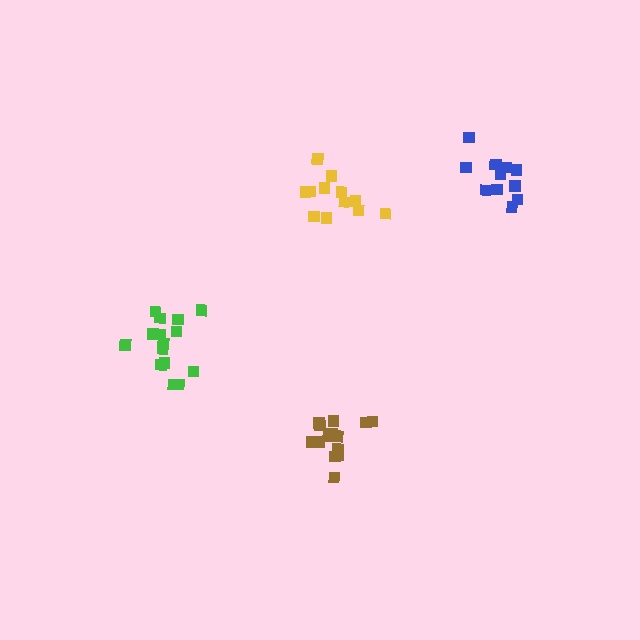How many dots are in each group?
Group 1: 14 dots, Group 2: 15 dots, Group 3: 12 dots, Group 4: 13 dots (54 total).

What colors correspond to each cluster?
The clusters are colored: brown, green, blue, yellow.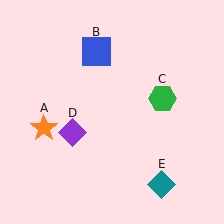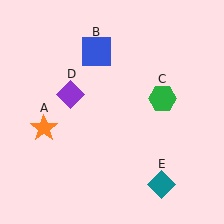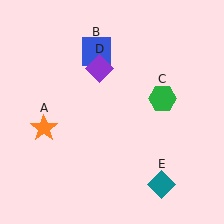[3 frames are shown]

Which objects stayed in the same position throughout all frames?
Orange star (object A) and blue square (object B) and green hexagon (object C) and teal diamond (object E) remained stationary.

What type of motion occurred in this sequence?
The purple diamond (object D) rotated clockwise around the center of the scene.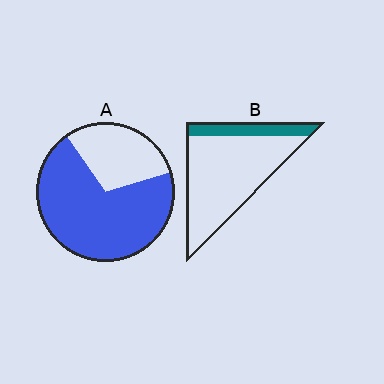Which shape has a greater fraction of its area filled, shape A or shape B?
Shape A.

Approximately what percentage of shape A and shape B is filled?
A is approximately 70% and B is approximately 20%.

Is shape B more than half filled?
No.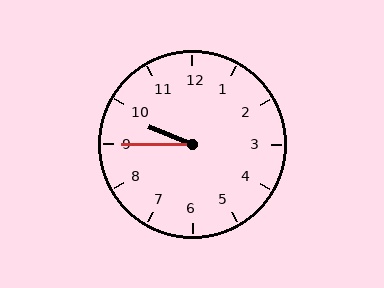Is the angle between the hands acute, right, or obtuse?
It is acute.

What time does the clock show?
9:45.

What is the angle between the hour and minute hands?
Approximately 22 degrees.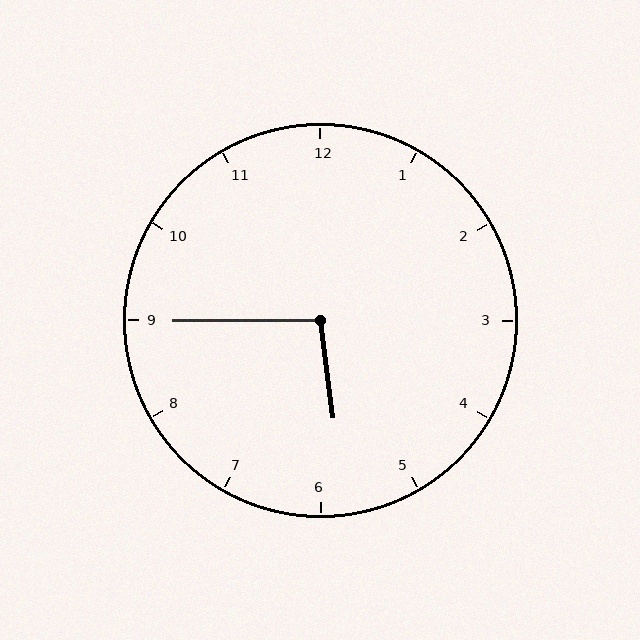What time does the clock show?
5:45.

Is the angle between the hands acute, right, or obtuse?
It is obtuse.